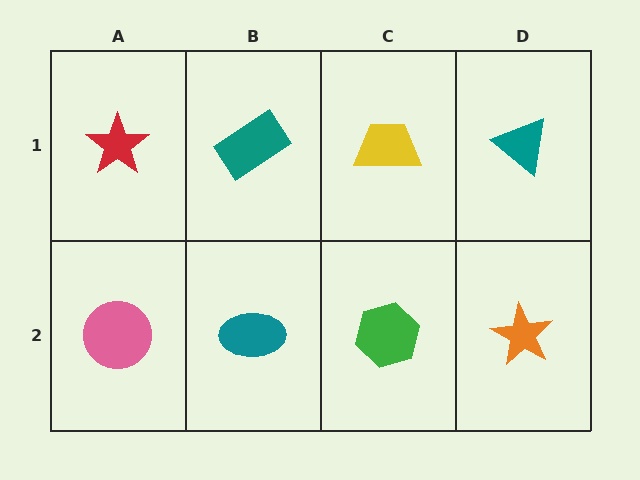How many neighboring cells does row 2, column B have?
3.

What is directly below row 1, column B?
A teal ellipse.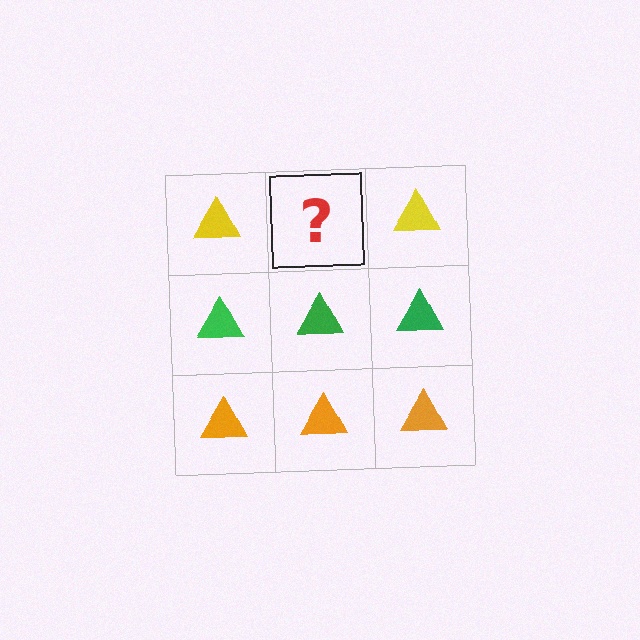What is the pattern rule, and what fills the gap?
The rule is that each row has a consistent color. The gap should be filled with a yellow triangle.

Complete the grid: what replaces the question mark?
The question mark should be replaced with a yellow triangle.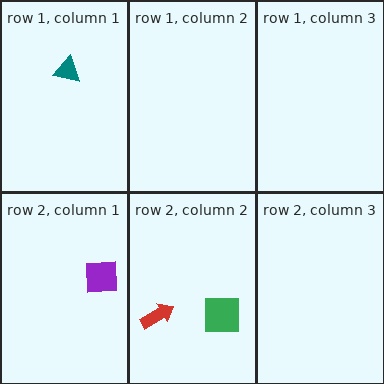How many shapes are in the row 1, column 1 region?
1.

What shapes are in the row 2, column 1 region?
The purple square.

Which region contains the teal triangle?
The row 1, column 1 region.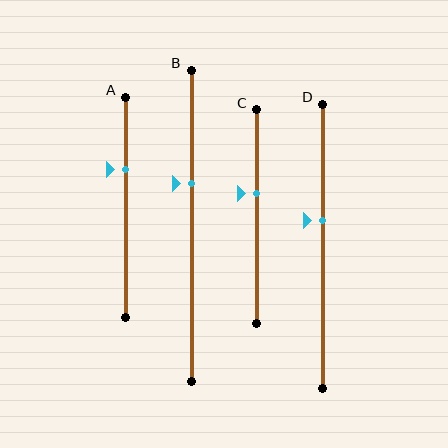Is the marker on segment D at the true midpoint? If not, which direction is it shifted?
No, the marker on segment D is shifted upward by about 9% of the segment length.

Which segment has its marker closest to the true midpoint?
Segment D has its marker closest to the true midpoint.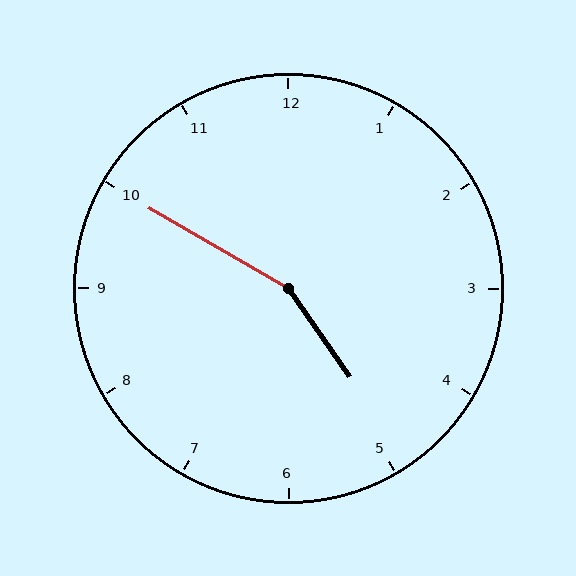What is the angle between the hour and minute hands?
Approximately 155 degrees.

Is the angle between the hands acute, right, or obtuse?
It is obtuse.